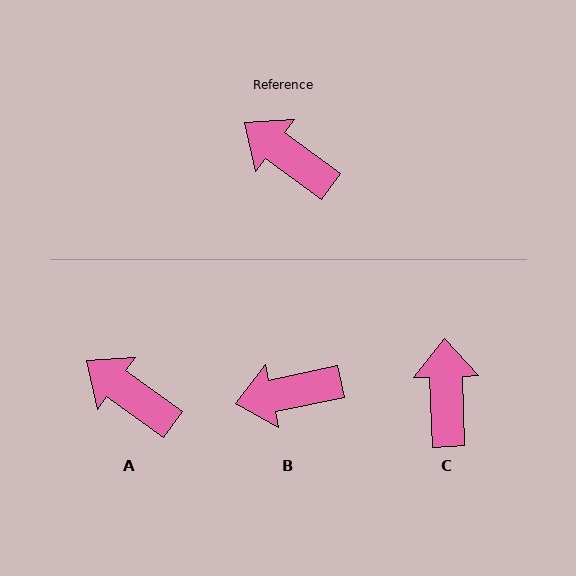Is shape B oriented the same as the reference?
No, it is off by about 48 degrees.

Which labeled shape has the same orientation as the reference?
A.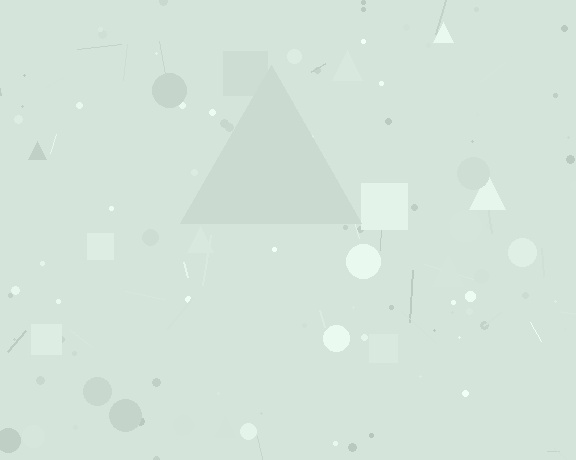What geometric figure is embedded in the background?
A triangle is embedded in the background.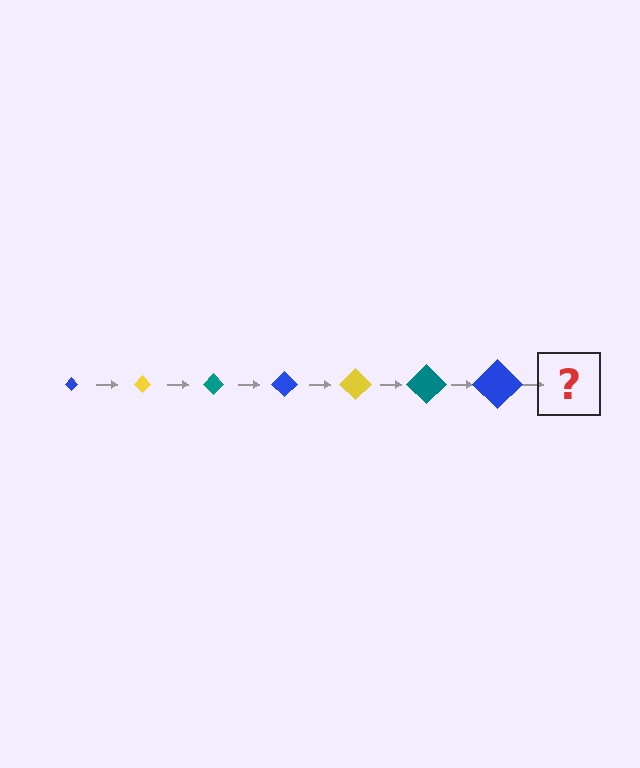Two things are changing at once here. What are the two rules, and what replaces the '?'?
The two rules are that the diamond grows larger each step and the color cycles through blue, yellow, and teal. The '?' should be a yellow diamond, larger than the previous one.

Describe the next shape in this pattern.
It should be a yellow diamond, larger than the previous one.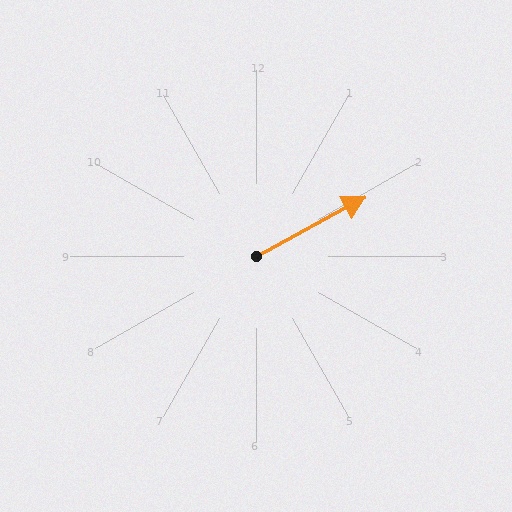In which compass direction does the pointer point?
Northeast.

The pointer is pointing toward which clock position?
Roughly 2 o'clock.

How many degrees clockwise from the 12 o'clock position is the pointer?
Approximately 61 degrees.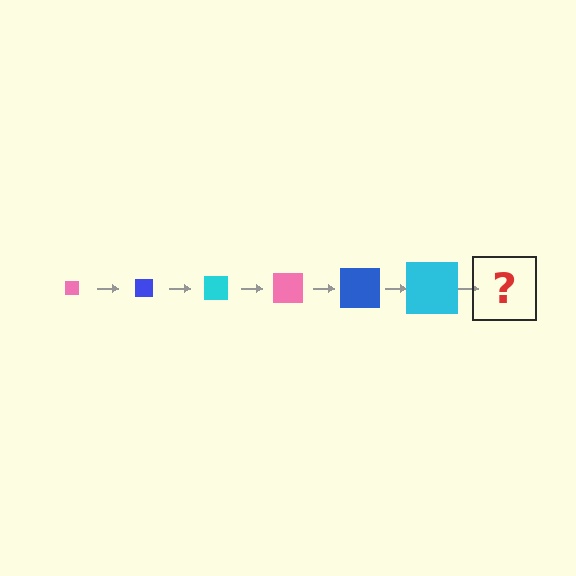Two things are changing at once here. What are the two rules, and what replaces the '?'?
The two rules are that the square grows larger each step and the color cycles through pink, blue, and cyan. The '?' should be a pink square, larger than the previous one.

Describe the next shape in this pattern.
It should be a pink square, larger than the previous one.